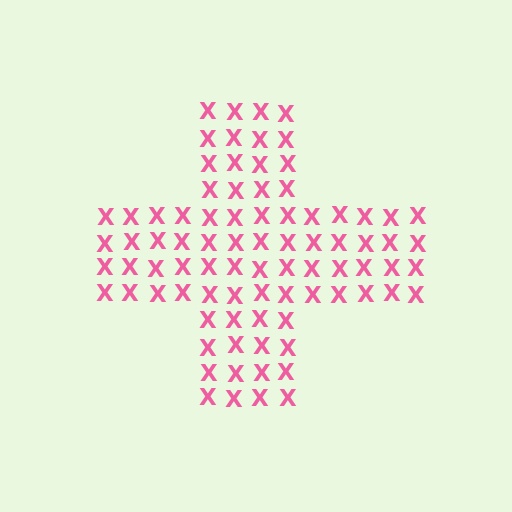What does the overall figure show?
The overall figure shows a cross.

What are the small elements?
The small elements are letter X's.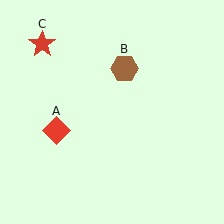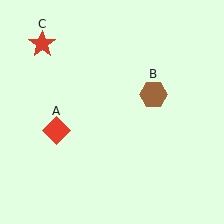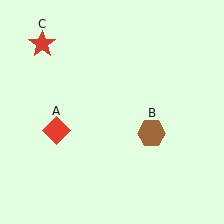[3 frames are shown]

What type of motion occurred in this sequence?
The brown hexagon (object B) rotated clockwise around the center of the scene.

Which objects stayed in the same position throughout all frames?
Red diamond (object A) and red star (object C) remained stationary.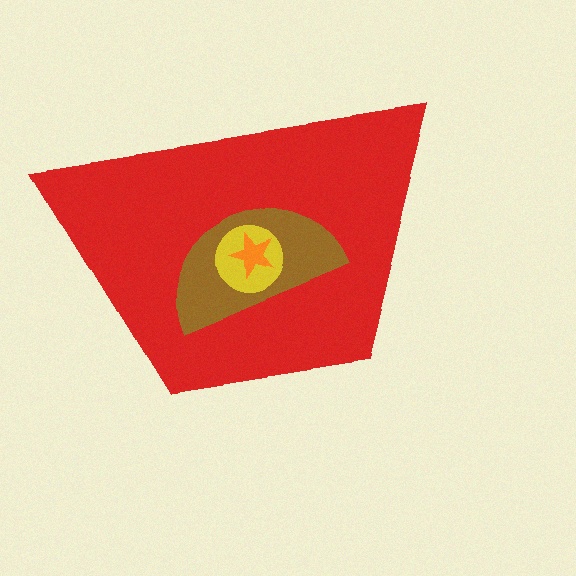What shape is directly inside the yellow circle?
The orange star.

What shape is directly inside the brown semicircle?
The yellow circle.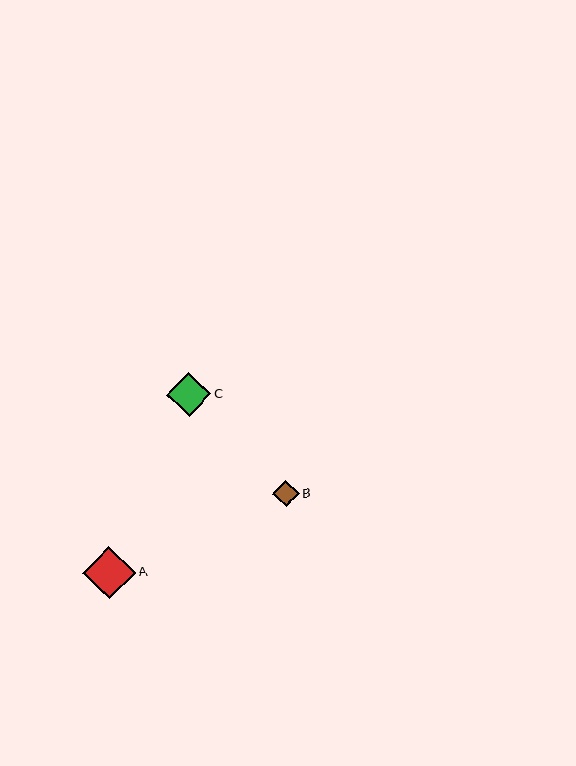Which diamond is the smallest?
Diamond B is the smallest with a size of approximately 27 pixels.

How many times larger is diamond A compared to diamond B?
Diamond A is approximately 1.9 times the size of diamond B.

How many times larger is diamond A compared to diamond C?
Diamond A is approximately 1.2 times the size of diamond C.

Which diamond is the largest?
Diamond A is the largest with a size of approximately 52 pixels.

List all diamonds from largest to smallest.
From largest to smallest: A, C, B.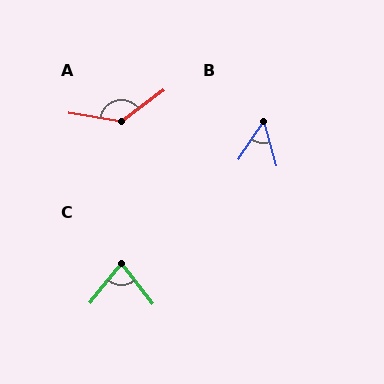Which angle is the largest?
A, at approximately 134 degrees.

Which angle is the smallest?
B, at approximately 49 degrees.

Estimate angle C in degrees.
Approximately 76 degrees.